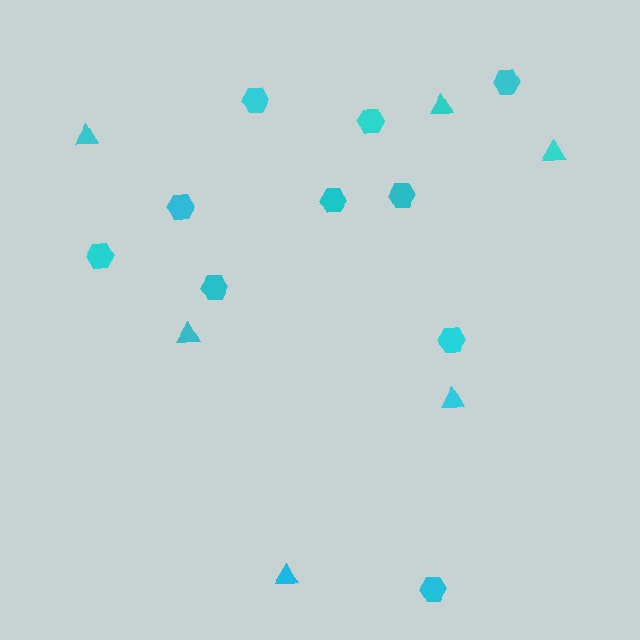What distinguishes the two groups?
There are 2 groups: one group of hexagons (10) and one group of triangles (6).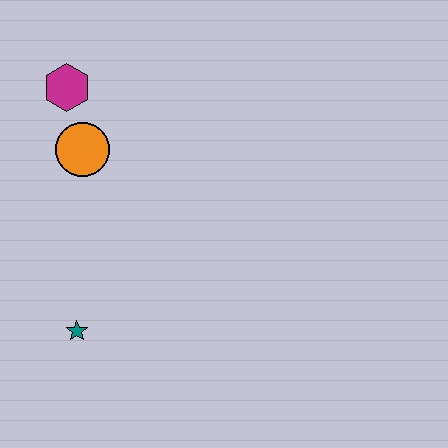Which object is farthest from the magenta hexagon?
The teal star is farthest from the magenta hexagon.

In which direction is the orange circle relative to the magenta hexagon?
The orange circle is below the magenta hexagon.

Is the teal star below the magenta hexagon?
Yes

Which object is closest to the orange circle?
The magenta hexagon is closest to the orange circle.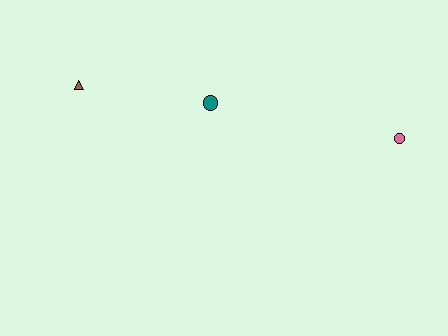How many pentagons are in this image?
There are no pentagons.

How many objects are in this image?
There are 3 objects.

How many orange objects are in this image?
There are no orange objects.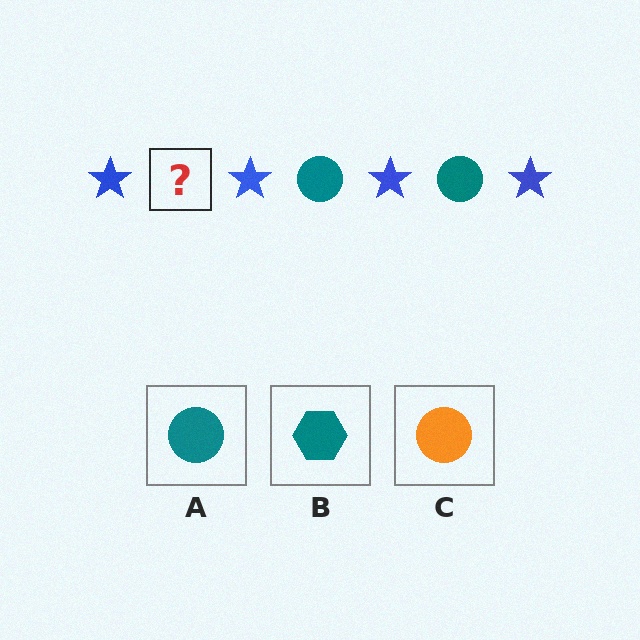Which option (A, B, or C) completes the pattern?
A.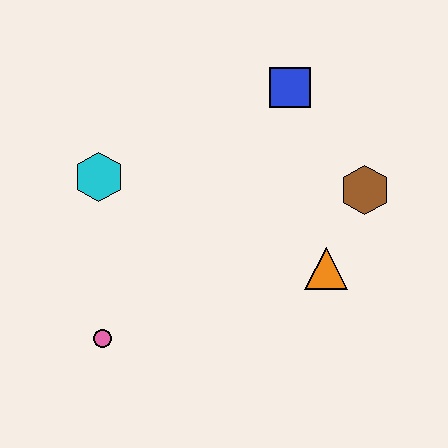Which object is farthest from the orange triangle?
The cyan hexagon is farthest from the orange triangle.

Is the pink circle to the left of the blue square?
Yes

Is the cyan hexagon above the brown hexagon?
Yes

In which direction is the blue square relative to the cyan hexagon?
The blue square is to the right of the cyan hexagon.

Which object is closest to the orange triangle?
The brown hexagon is closest to the orange triangle.